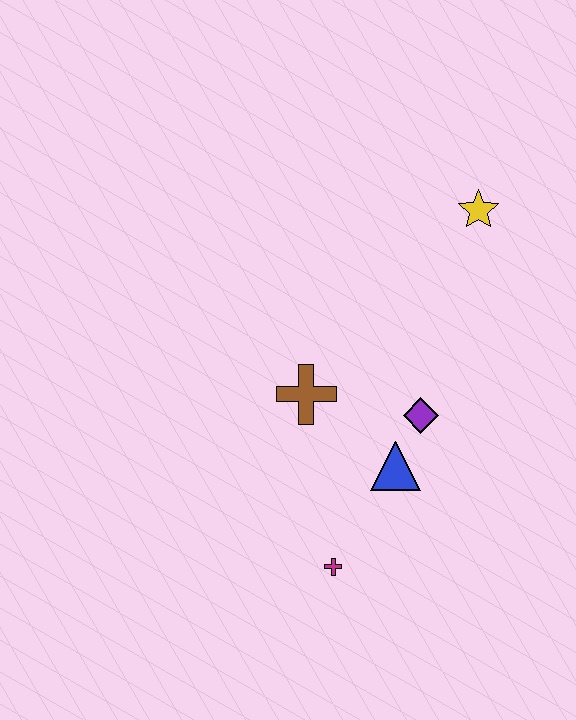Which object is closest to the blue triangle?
The purple diamond is closest to the blue triangle.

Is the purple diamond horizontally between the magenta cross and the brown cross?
No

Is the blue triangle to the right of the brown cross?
Yes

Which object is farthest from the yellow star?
The magenta cross is farthest from the yellow star.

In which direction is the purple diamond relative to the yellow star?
The purple diamond is below the yellow star.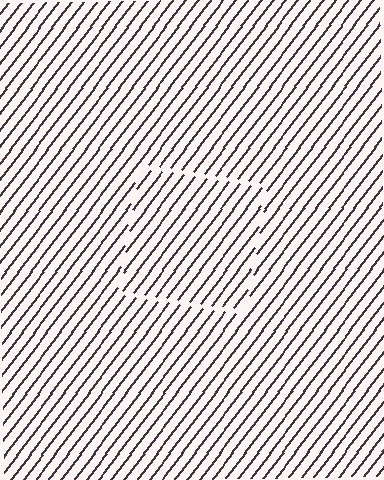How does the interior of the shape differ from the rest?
The interior of the shape contains the same grating, shifted by half a period — the contour is defined by the phase discontinuity where line-ends from the inner and outer gratings abut.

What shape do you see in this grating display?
An illusory square. The interior of the shape contains the same grating, shifted by half a period — the contour is defined by the phase discontinuity where line-ends from the inner and outer gratings abut.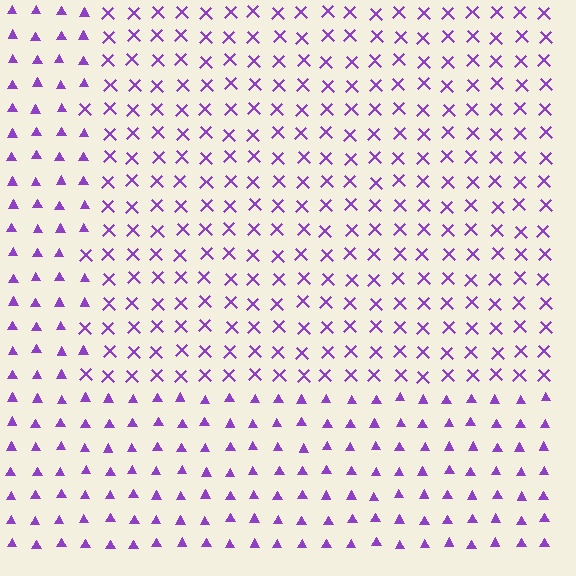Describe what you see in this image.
The image is filled with small purple elements arranged in a uniform grid. A rectangle-shaped region contains X marks, while the surrounding area contains triangles. The boundary is defined purely by the change in element shape.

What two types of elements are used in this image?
The image uses X marks inside the rectangle region and triangles outside it.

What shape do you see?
I see a rectangle.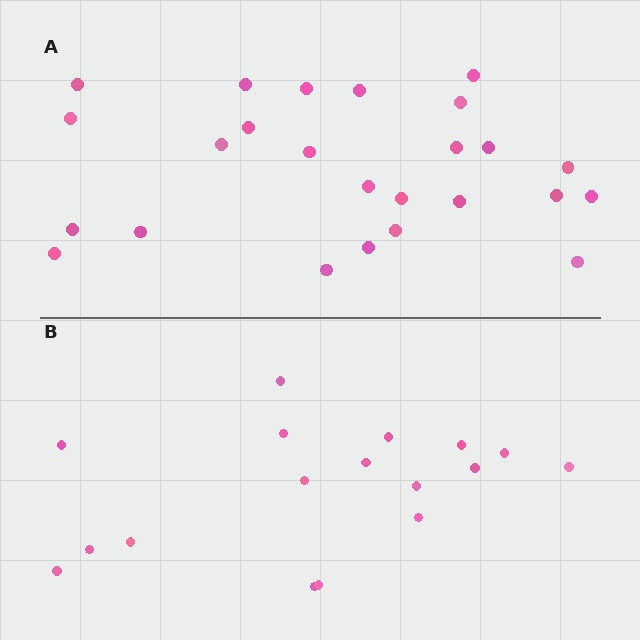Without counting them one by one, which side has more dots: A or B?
Region A (the top region) has more dots.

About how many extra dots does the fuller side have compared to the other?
Region A has roughly 8 or so more dots than region B.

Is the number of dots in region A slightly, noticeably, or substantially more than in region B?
Region A has substantially more. The ratio is roughly 1.5 to 1.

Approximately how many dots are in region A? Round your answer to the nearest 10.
About 20 dots. (The exact count is 25, which rounds to 20.)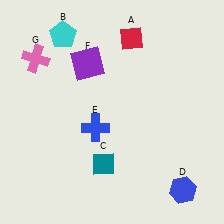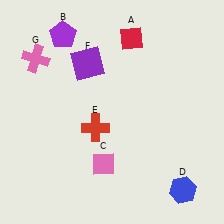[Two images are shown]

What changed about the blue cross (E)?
In Image 1, E is blue. In Image 2, it changed to red.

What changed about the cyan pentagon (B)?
In Image 1, B is cyan. In Image 2, it changed to purple.